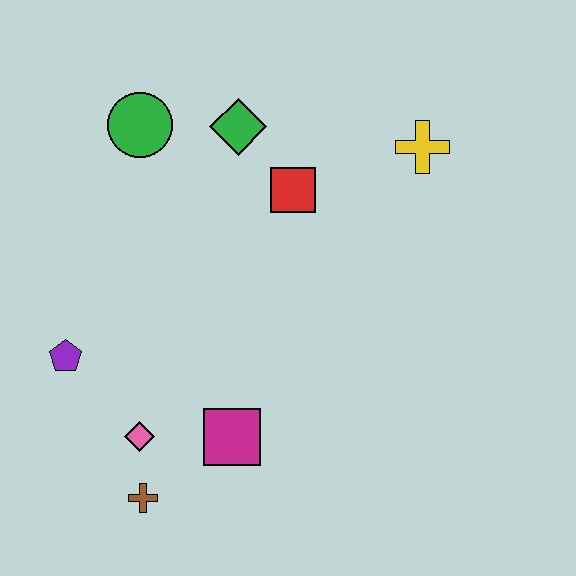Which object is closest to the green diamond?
The red square is closest to the green diamond.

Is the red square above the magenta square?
Yes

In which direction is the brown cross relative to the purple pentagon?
The brown cross is below the purple pentagon.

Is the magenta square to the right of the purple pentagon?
Yes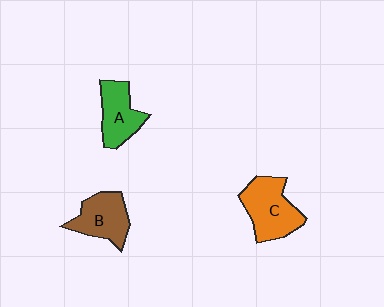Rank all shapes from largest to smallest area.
From largest to smallest: C (orange), B (brown), A (green).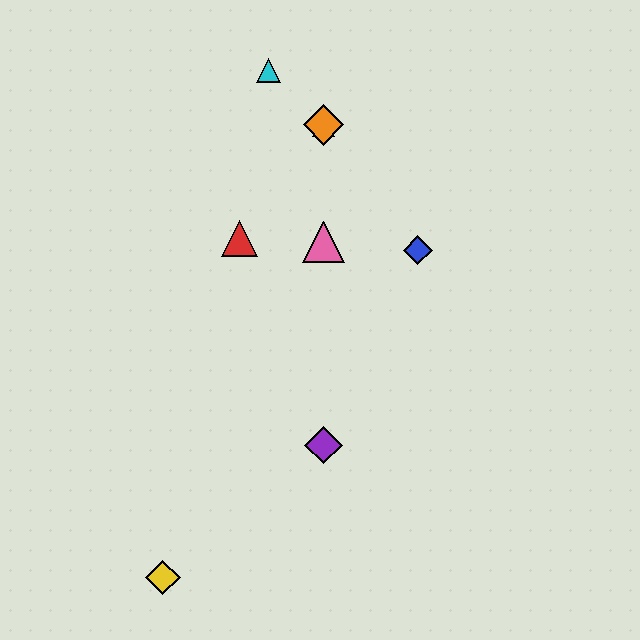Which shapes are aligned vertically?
The green triangle, the purple diamond, the orange diamond, the pink triangle are aligned vertically.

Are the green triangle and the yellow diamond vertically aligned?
No, the green triangle is at x≈324 and the yellow diamond is at x≈163.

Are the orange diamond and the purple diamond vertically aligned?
Yes, both are at x≈324.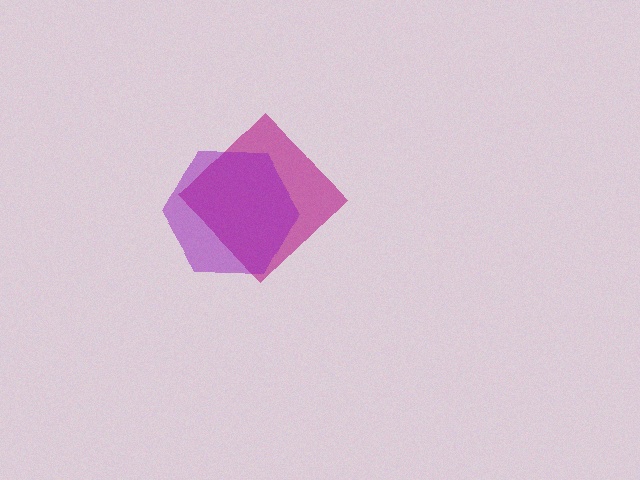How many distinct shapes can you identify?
There are 2 distinct shapes: a magenta diamond, a purple hexagon.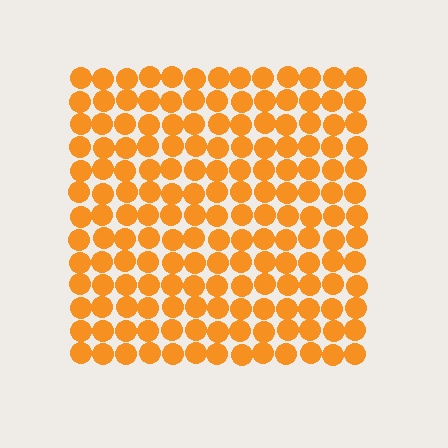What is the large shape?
The large shape is a square.